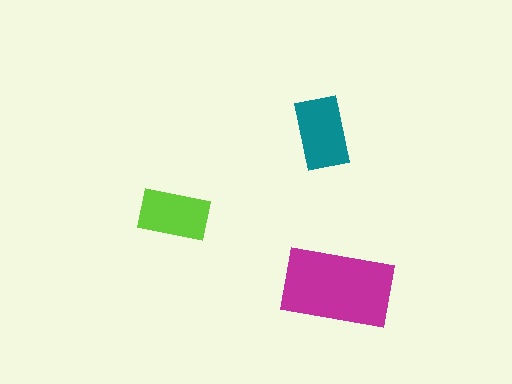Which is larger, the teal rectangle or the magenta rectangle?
The magenta one.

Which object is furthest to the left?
The lime rectangle is leftmost.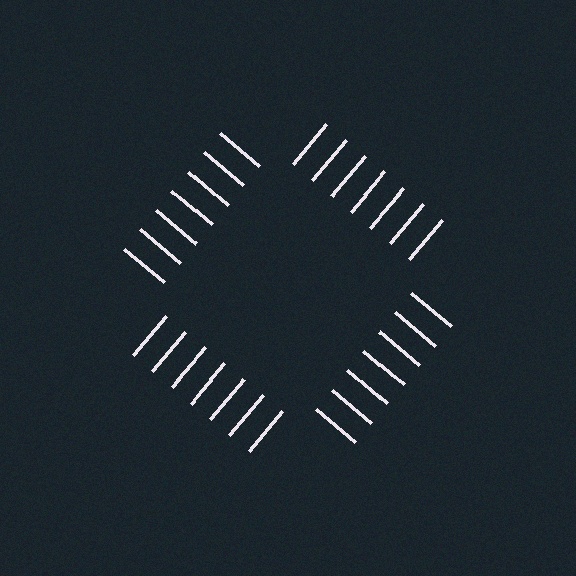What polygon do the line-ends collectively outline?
An illusory square — the line segments terminate on its edges but no continuous stroke is drawn.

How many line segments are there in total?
28 — 7 along each of the 4 edges.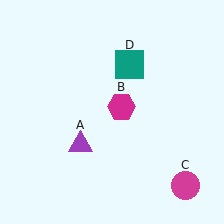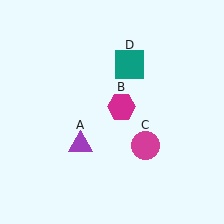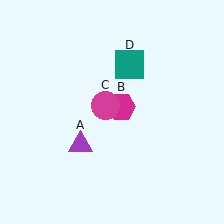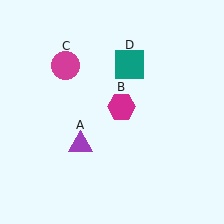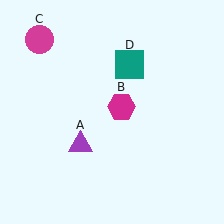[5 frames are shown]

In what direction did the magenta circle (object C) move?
The magenta circle (object C) moved up and to the left.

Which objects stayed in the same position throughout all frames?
Purple triangle (object A) and magenta hexagon (object B) and teal square (object D) remained stationary.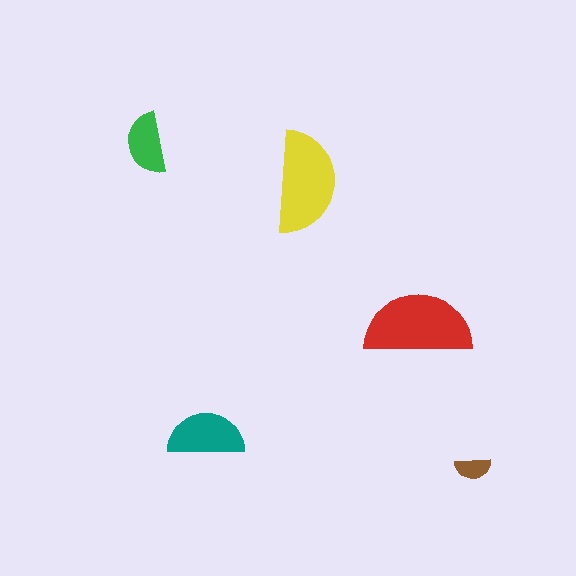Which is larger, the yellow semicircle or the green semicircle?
The yellow one.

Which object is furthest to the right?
The brown semicircle is rightmost.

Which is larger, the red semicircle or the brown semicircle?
The red one.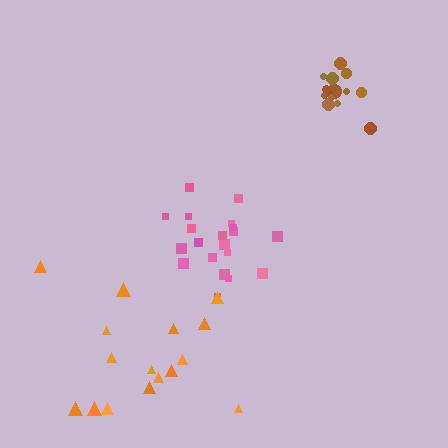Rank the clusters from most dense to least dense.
brown, pink, orange.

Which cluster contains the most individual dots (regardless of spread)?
Pink (20).